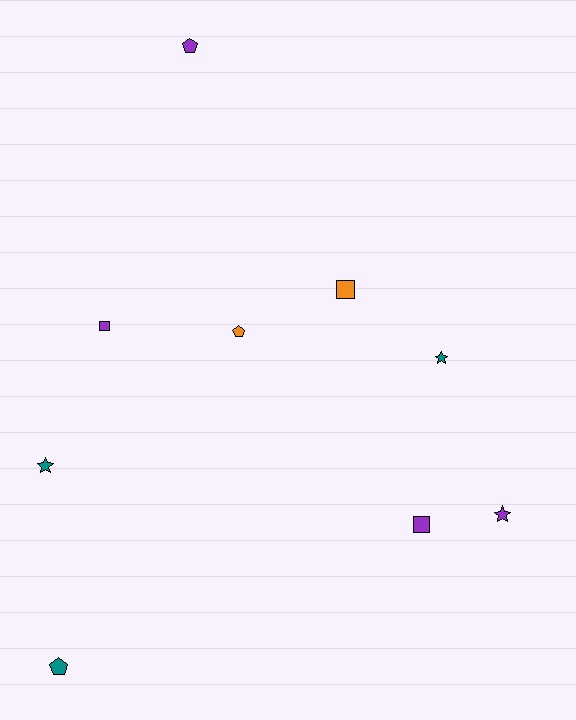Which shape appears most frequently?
Star, with 3 objects.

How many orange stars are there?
There are no orange stars.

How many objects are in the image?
There are 9 objects.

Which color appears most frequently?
Purple, with 4 objects.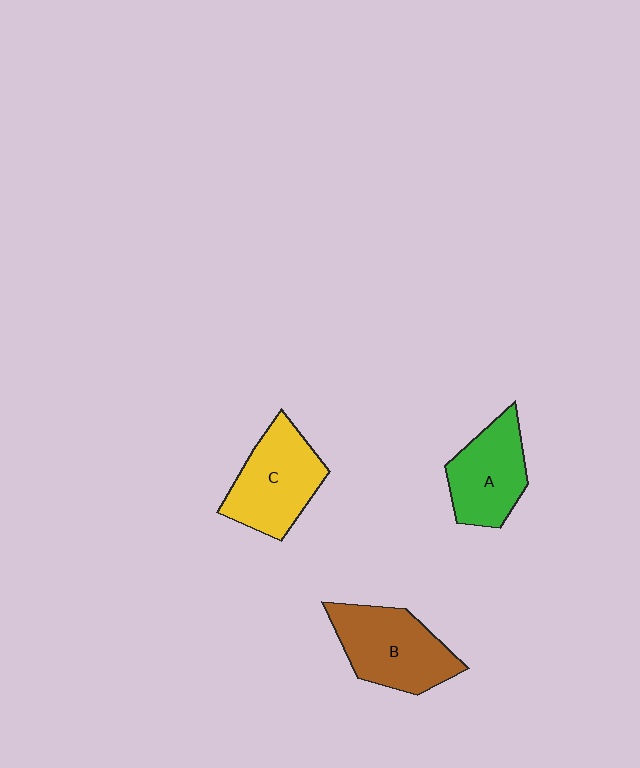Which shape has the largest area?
Shape B (brown).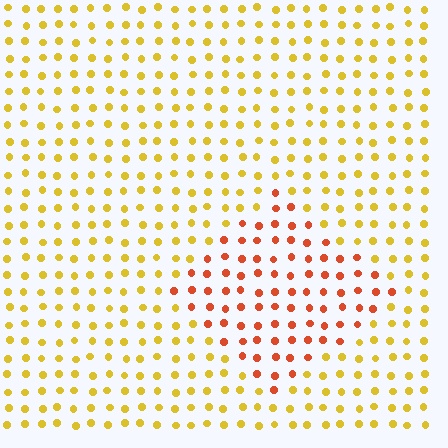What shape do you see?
I see a diamond.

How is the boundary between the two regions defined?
The boundary is defined purely by a slight shift in hue (about 40 degrees). Spacing, size, and orientation are identical on both sides.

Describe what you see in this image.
The image is filled with small yellow elements in a uniform arrangement. A diamond-shaped region is visible where the elements are tinted to a slightly different hue, forming a subtle color boundary.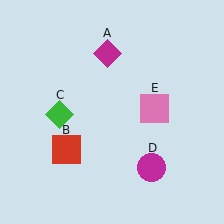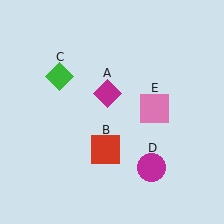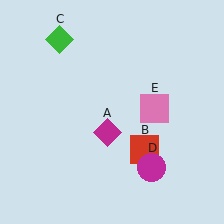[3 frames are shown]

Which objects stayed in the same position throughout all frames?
Magenta circle (object D) and pink square (object E) remained stationary.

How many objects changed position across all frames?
3 objects changed position: magenta diamond (object A), red square (object B), green diamond (object C).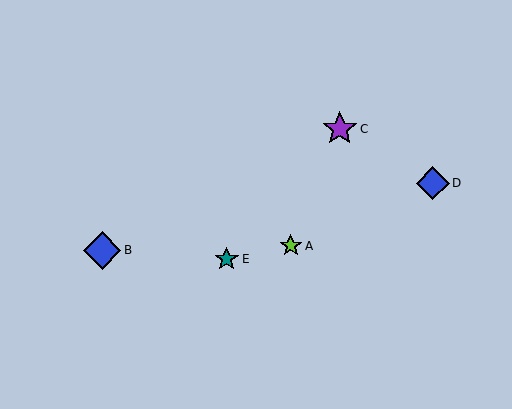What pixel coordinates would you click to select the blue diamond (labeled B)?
Click at (102, 250) to select the blue diamond B.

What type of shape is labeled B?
Shape B is a blue diamond.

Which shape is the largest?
The blue diamond (labeled B) is the largest.